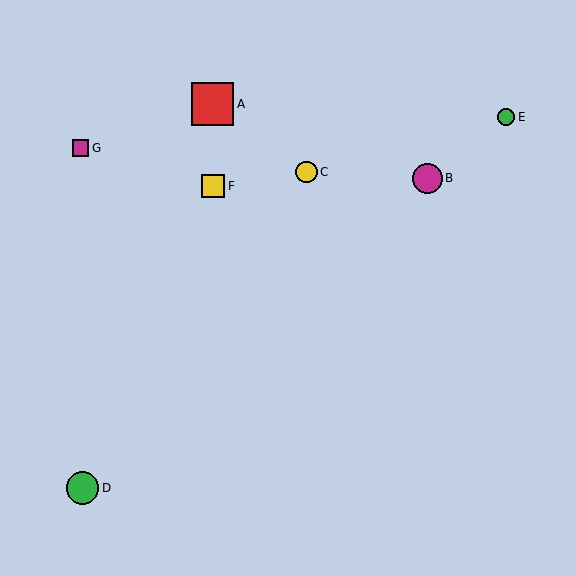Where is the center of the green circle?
The center of the green circle is at (82, 488).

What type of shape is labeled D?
Shape D is a green circle.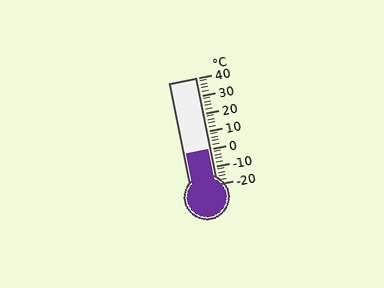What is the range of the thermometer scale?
The thermometer scale ranges from -20°C to 40°C.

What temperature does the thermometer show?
The thermometer shows approximately 0°C.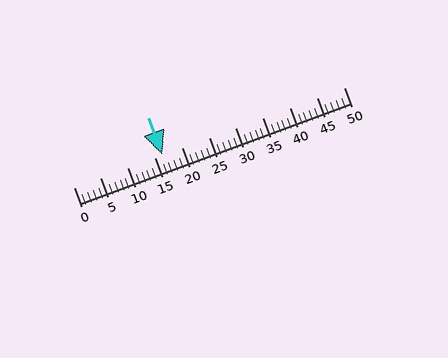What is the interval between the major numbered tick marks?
The major tick marks are spaced 5 units apart.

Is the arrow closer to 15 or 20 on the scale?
The arrow is closer to 15.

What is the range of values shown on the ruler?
The ruler shows values from 0 to 50.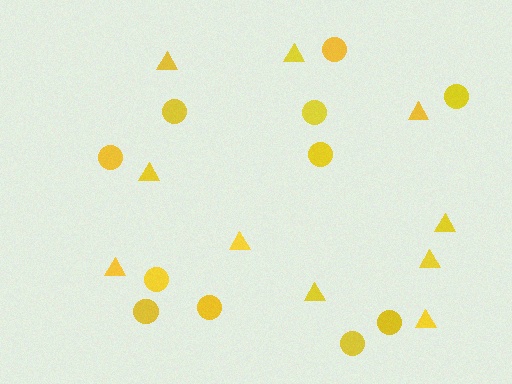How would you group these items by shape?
There are 2 groups: one group of circles (11) and one group of triangles (10).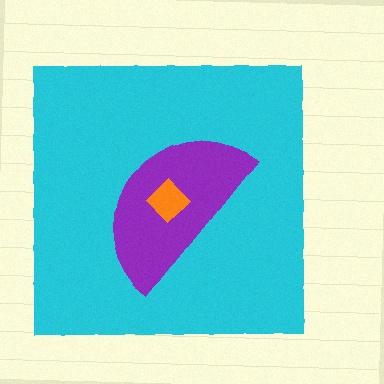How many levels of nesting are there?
3.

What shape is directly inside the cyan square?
The purple semicircle.